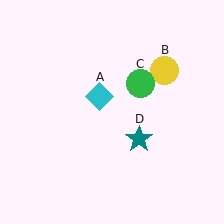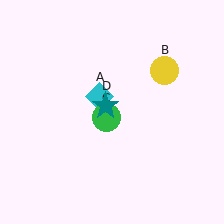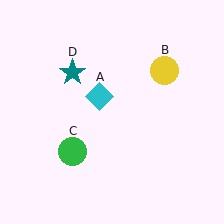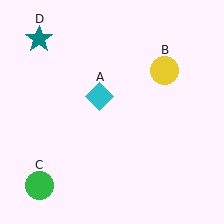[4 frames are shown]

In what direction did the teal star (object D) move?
The teal star (object D) moved up and to the left.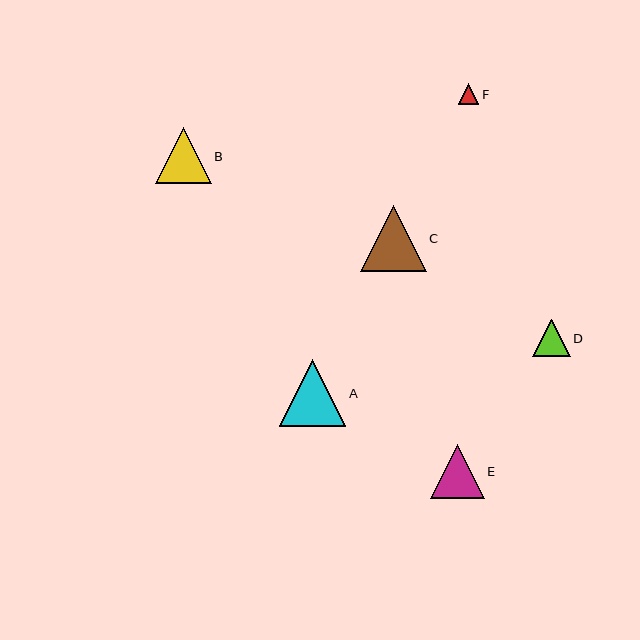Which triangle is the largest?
Triangle A is the largest with a size of approximately 66 pixels.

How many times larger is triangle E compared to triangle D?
Triangle E is approximately 1.4 times the size of triangle D.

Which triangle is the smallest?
Triangle F is the smallest with a size of approximately 21 pixels.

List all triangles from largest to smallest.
From largest to smallest: A, C, B, E, D, F.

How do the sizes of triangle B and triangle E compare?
Triangle B and triangle E are approximately the same size.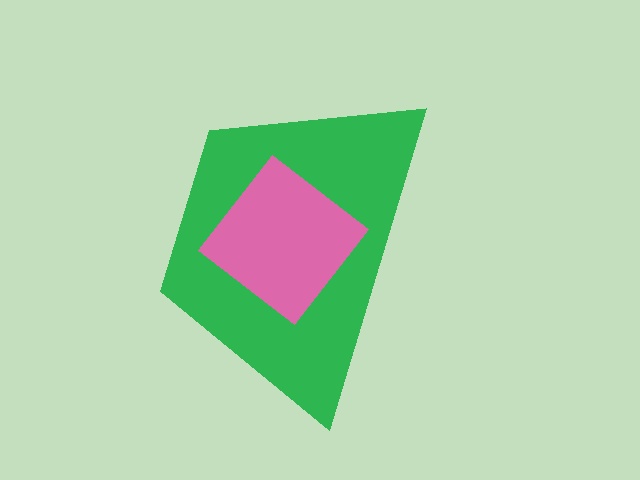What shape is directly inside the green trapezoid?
The pink diamond.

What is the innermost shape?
The pink diamond.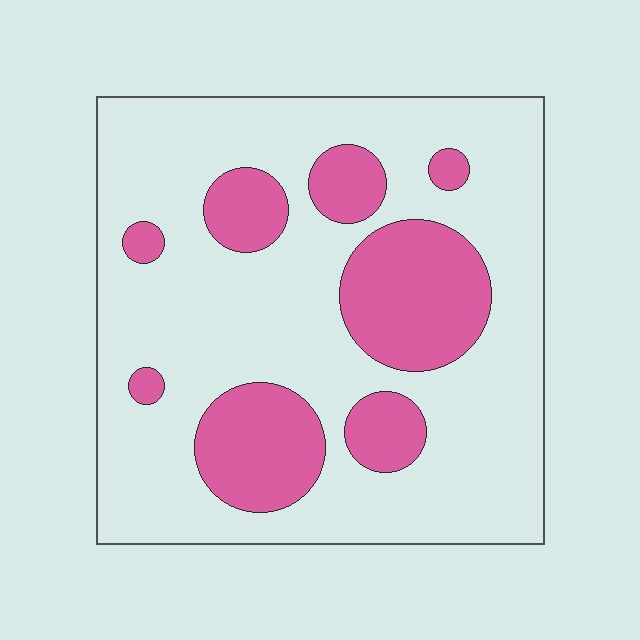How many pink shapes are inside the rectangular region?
8.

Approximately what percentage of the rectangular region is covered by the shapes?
Approximately 25%.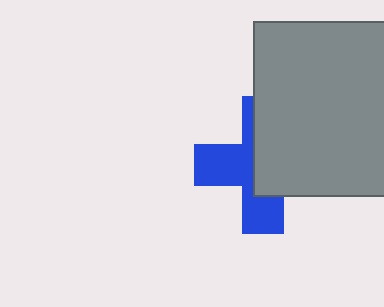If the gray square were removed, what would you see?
You would see the complete blue cross.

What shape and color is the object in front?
The object in front is a gray square.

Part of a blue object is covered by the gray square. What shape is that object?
It is a cross.